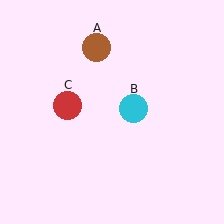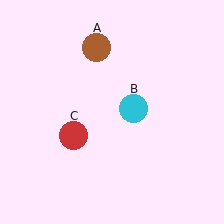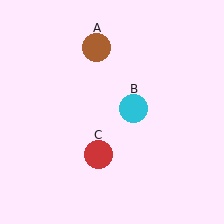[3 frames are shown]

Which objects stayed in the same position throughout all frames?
Brown circle (object A) and cyan circle (object B) remained stationary.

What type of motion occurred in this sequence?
The red circle (object C) rotated counterclockwise around the center of the scene.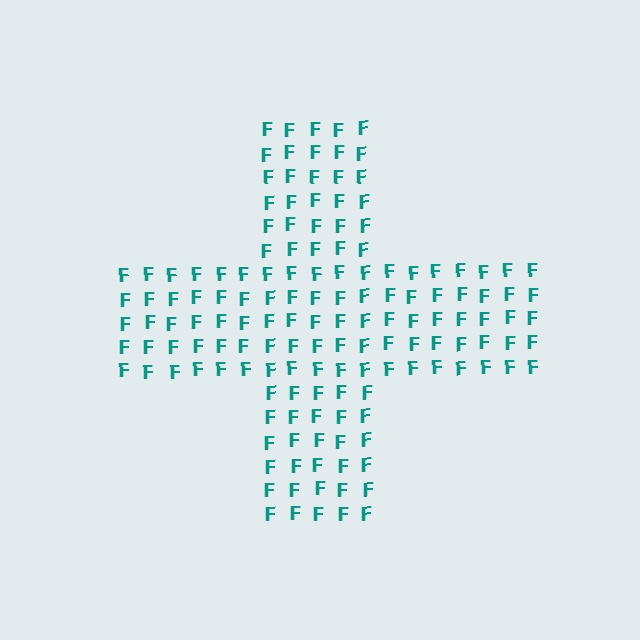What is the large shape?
The large shape is a cross.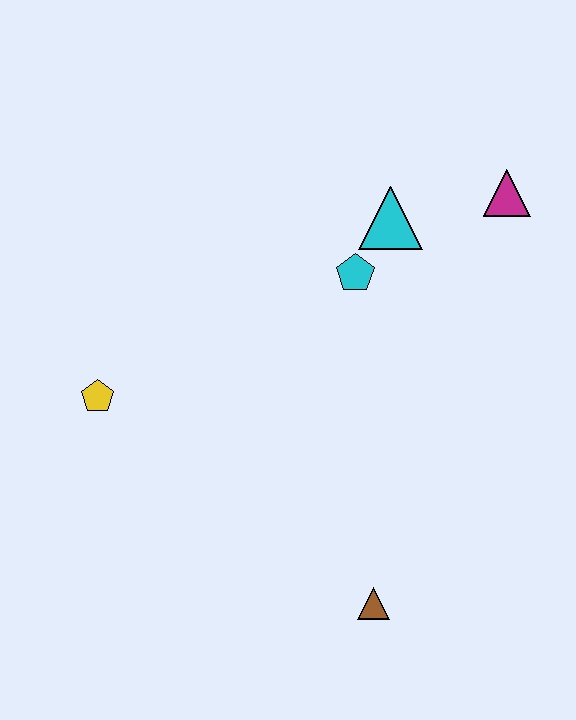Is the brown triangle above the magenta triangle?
No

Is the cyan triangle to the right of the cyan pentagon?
Yes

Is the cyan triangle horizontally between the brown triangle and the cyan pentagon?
No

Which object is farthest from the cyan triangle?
The brown triangle is farthest from the cyan triangle.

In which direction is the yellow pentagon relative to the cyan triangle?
The yellow pentagon is to the left of the cyan triangle.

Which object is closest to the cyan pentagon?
The cyan triangle is closest to the cyan pentagon.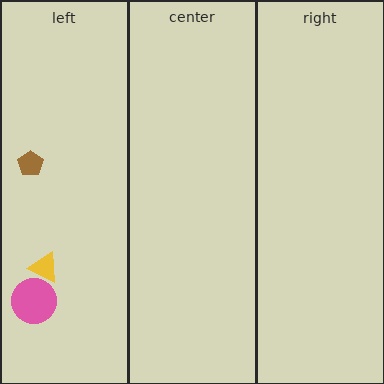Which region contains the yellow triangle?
The left region.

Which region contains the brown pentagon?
The left region.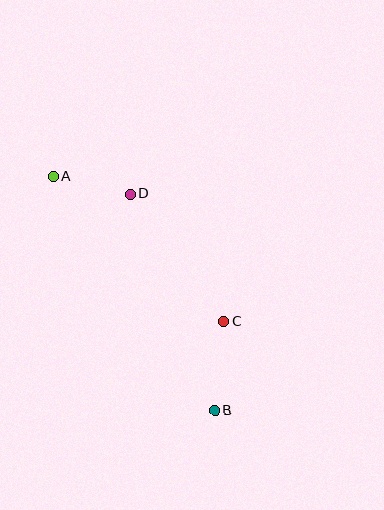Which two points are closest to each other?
Points A and D are closest to each other.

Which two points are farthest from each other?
Points A and B are farthest from each other.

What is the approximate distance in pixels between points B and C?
The distance between B and C is approximately 90 pixels.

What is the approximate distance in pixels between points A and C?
The distance between A and C is approximately 222 pixels.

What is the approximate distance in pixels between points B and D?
The distance between B and D is approximately 232 pixels.